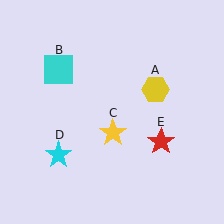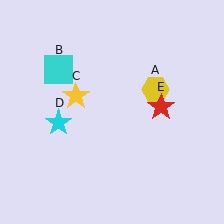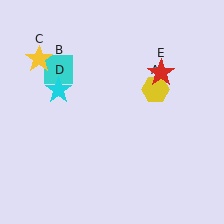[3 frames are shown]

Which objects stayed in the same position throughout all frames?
Yellow hexagon (object A) and cyan square (object B) remained stationary.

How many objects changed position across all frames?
3 objects changed position: yellow star (object C), cyan star (object D), red star (object E).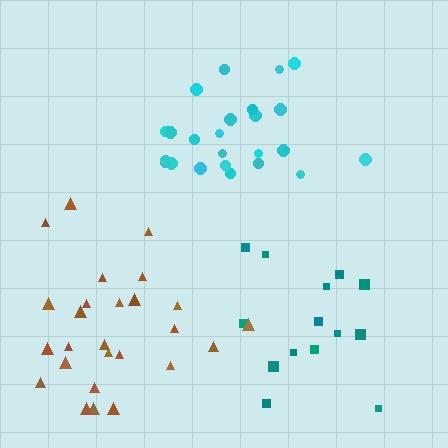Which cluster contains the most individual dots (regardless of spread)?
Brown (26).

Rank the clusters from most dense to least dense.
cyan, brown, teal.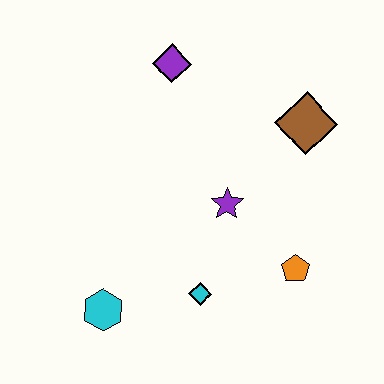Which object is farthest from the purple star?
The cyan hexagon is farthest from the purple star.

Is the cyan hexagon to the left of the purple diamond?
Yes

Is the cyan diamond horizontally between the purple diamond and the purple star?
Yes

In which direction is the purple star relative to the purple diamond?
The purple star is below the purple diamond.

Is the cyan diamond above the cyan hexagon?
Yes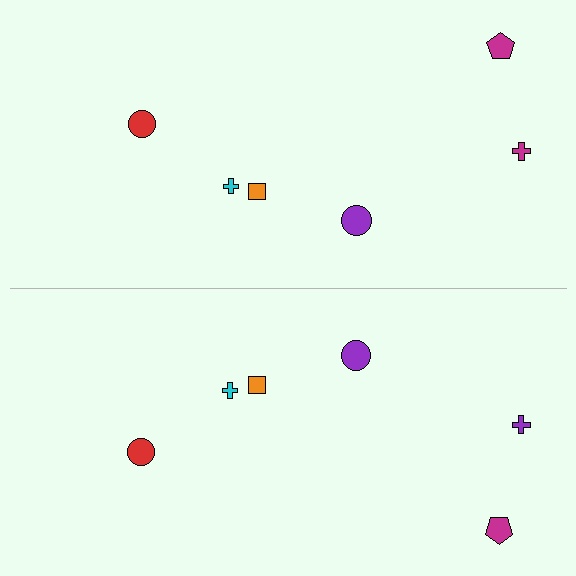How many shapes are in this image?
There are 12 shapes in this image.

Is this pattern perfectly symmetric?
No, the pattern is not perfectly symmetric. The purple cross on the bottom side breaks the symmetry — its mirror counterpart is magenta.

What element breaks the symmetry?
The purple cross on the bottom side breaks the symmetry — its mirror counterpart is magenta.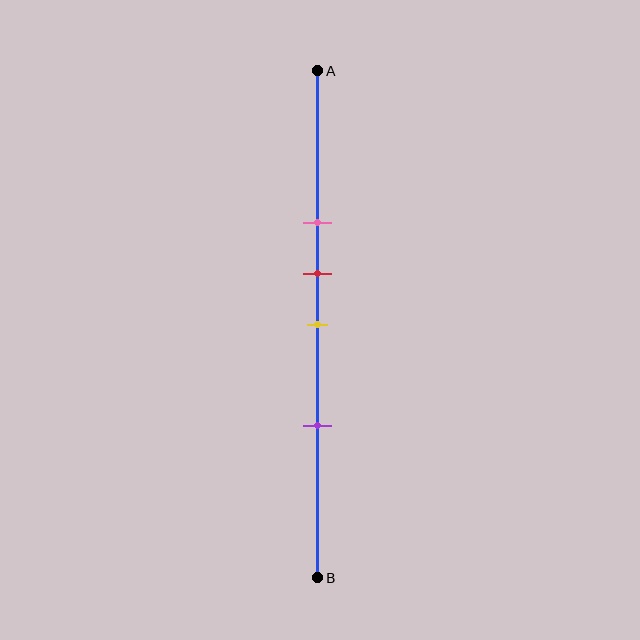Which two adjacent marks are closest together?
The red and yellow marks are the closest adjacent pair.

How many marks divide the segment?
There are 4 marks dividing the segment.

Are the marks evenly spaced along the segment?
No, the marks are not evenly spaced.